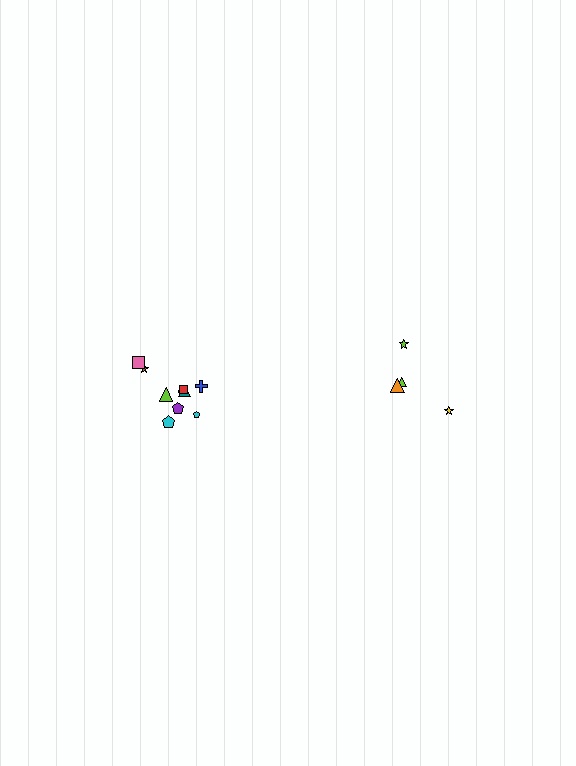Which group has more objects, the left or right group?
The left group.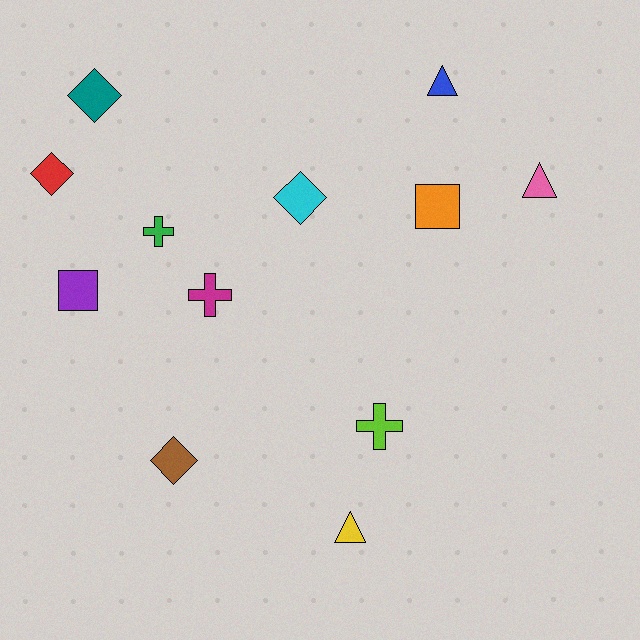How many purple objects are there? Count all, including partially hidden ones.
There is 1 purple object.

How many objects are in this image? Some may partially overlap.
There are 12 objects.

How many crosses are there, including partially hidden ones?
There are 3 crosses.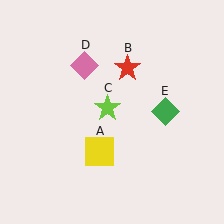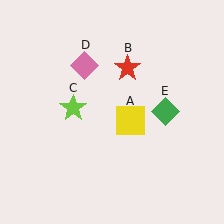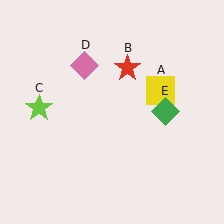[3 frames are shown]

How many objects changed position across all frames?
2 objects changed position: yellow square (object A), lime star (object C).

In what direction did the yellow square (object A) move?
The yellow square (object A) moved up and to the right.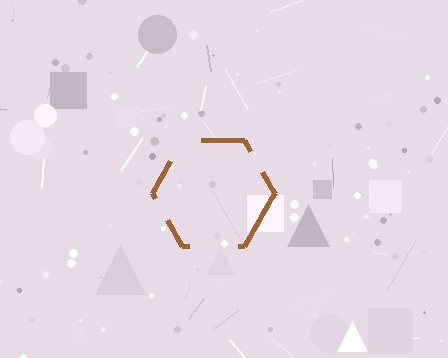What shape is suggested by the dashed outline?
The dashed outline suggests a hexagon.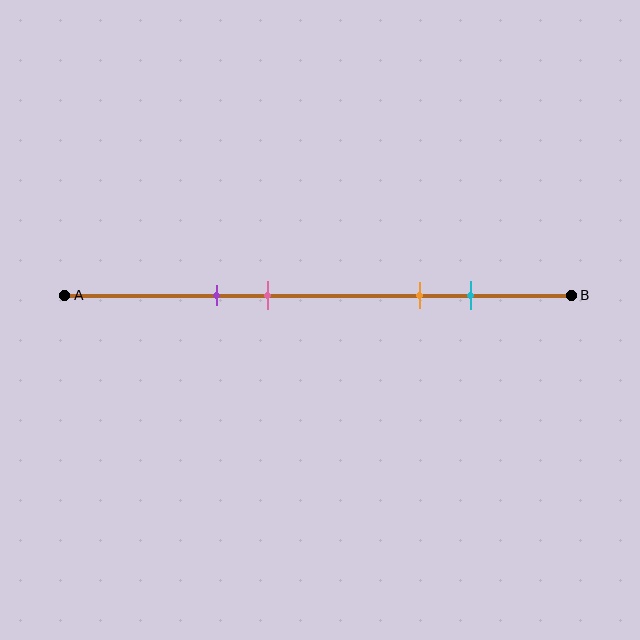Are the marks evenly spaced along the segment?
No, the marks are not evenly spaced.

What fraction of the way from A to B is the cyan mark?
The cyan mark is approximately 80% (0.8) of the way from A to B.